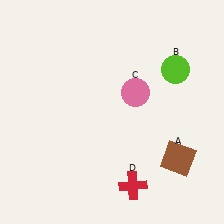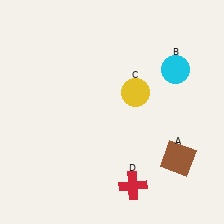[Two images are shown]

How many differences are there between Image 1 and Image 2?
There are 2 differences between the two images.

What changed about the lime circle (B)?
In Image 1, B is lime. In Image 2, it changed to cyan.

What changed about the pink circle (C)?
In Image 1, C is pink. In Image 2, it changed to yellow.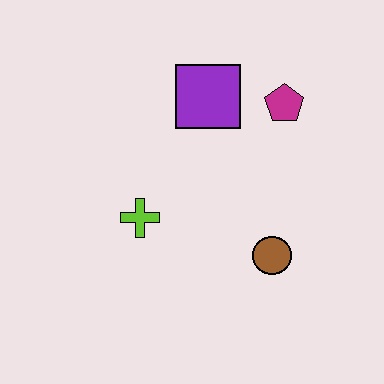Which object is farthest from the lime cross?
The magenta pentagon is farthest from the lime cross.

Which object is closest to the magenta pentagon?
The purple square is closest to the magenta pentagon.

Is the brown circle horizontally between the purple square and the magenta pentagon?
Yes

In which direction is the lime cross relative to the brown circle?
The lime cross is to the left of the brown circle.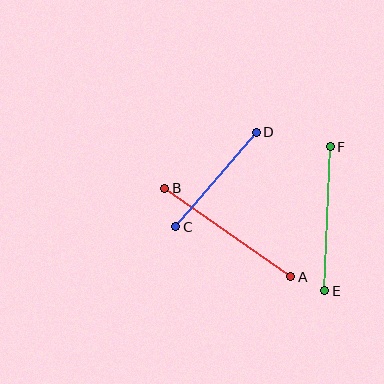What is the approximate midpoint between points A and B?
The midpoint is at approximately (228, 233) pixels.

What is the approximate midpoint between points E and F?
The midpoint is at approximately (327, 219) pixels.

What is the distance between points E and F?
The distance is approximately 144 pixels.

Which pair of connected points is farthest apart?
Points A and B are farthest apart.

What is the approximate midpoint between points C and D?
The midpoint is at approximately (216, 180) pixels.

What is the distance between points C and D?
The distance is approximately 124 pixels.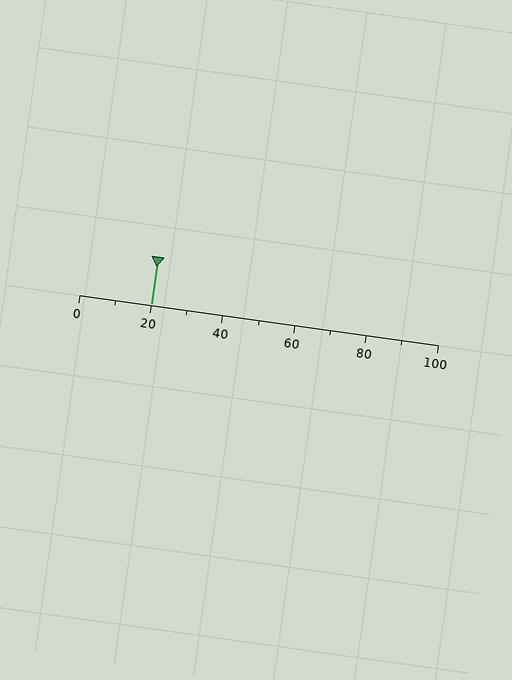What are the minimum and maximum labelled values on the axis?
The axis runs from 0 to 100.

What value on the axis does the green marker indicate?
The marker indicates approximately 20.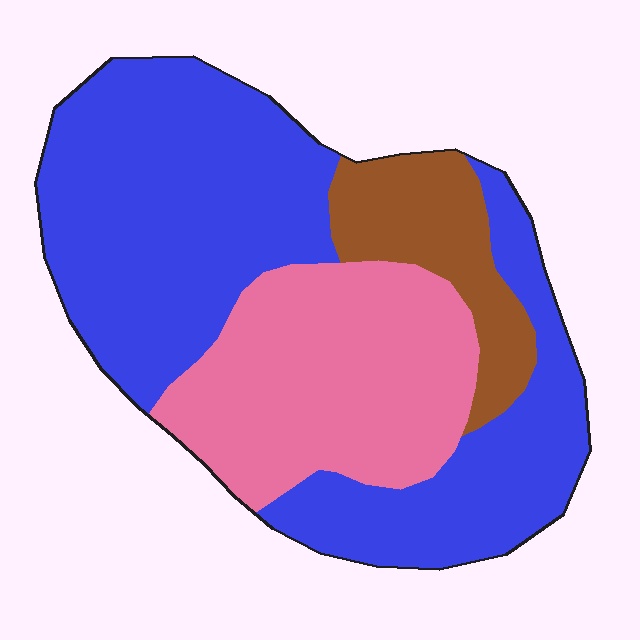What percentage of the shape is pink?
Pink covers 30% of the shape.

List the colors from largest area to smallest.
From largest to smallest: blue, pink, brown.